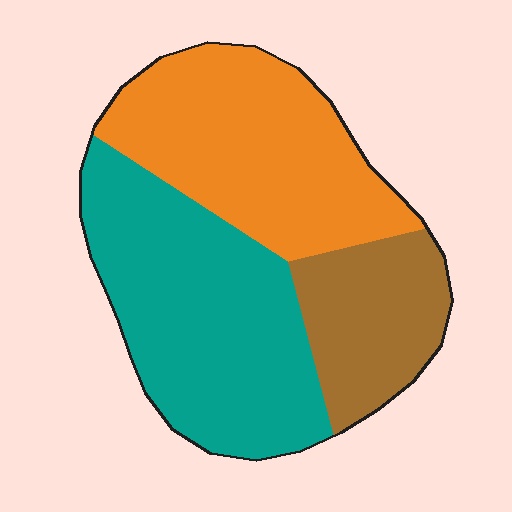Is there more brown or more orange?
Orange.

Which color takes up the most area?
Teal, at roughly 45%.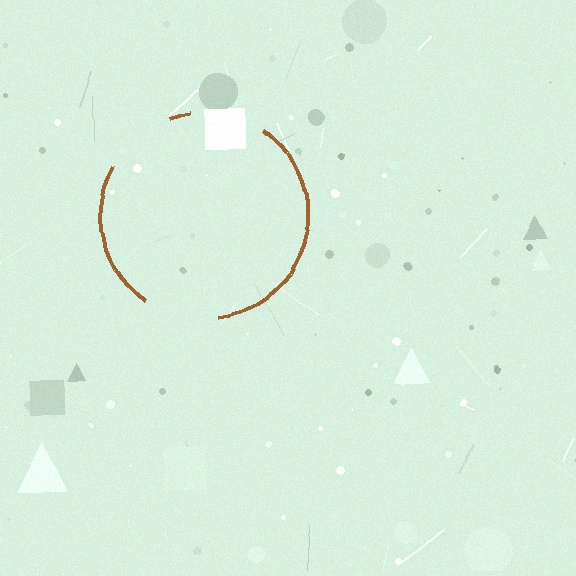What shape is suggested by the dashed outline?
The dashed outline suggests a circle.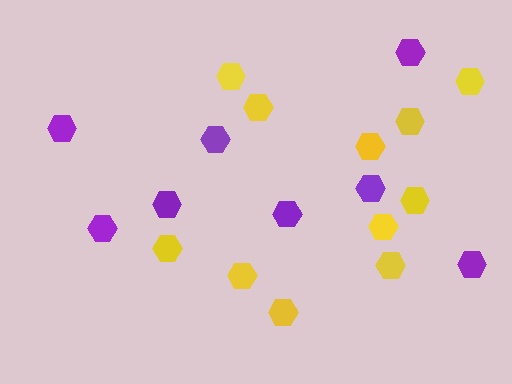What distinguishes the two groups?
There are 2 groups: one group of yellow hexagons (11) and one group of purple hexagons (8).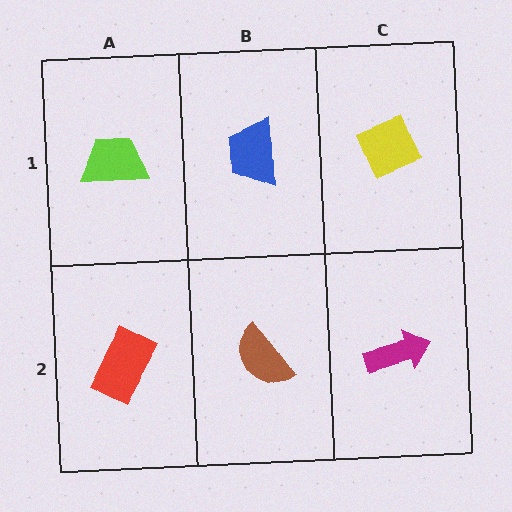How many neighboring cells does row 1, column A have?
2.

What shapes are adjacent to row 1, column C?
A magenta arrow (row 2, column C), a blue trapezoid (row 1, column B).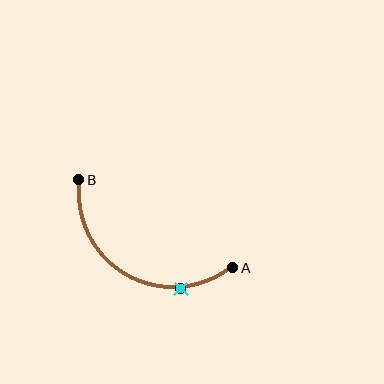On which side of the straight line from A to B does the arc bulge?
The arc bulges below the straight line connecting A and B.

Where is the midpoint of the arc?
The arc midpoint is the point on the curve farthest from the straight line joining A and B. It sits below that line.